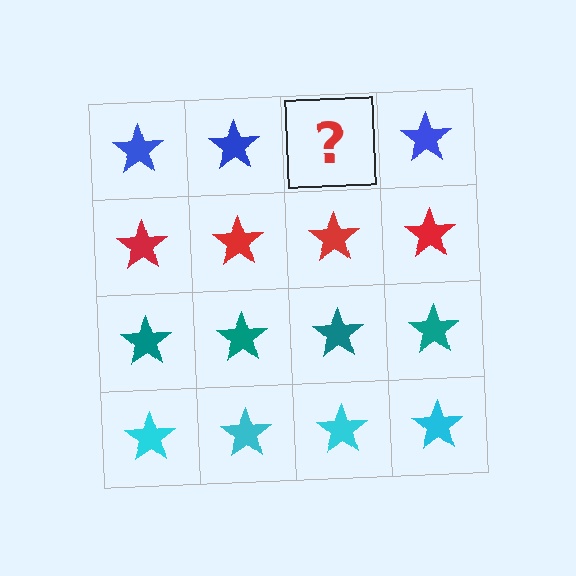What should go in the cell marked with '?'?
The missing cell should contain a blue star.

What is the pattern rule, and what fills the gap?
The rule is that each row has a consistent color. The gap should be filled with a blue star.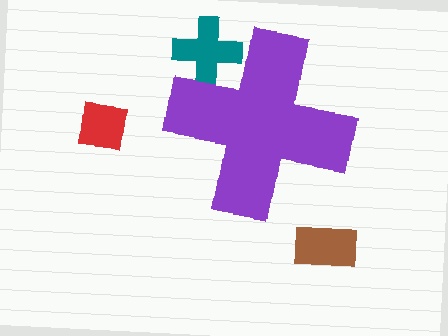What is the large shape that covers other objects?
A purple cross.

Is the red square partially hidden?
No, the red square is fully visible.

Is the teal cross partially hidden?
Yes, the teal cross is partially hidden behind the purple cross.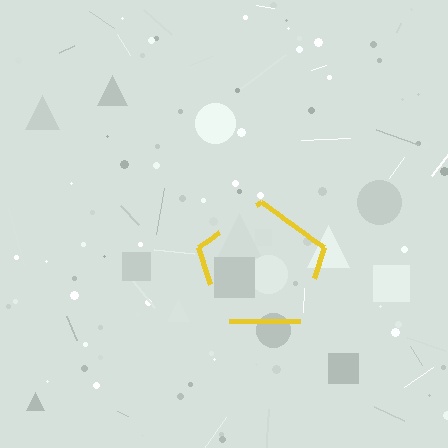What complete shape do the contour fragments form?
The contour fragments form a pentagon.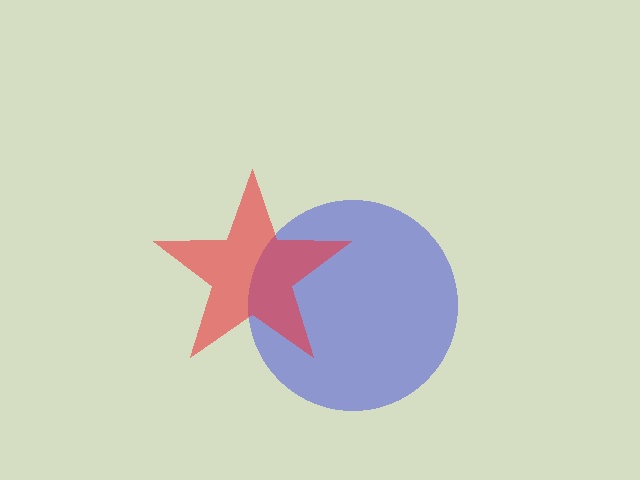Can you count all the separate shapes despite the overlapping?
Yes, there are 2 separate shapes.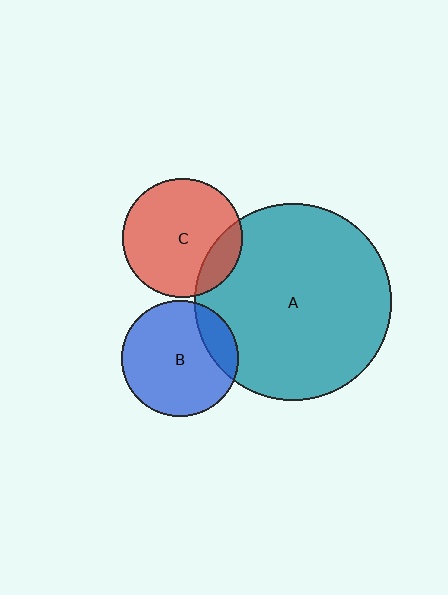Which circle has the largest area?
Circle A (teal).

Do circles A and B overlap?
Yes.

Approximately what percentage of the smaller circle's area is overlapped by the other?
Approximately 15%.